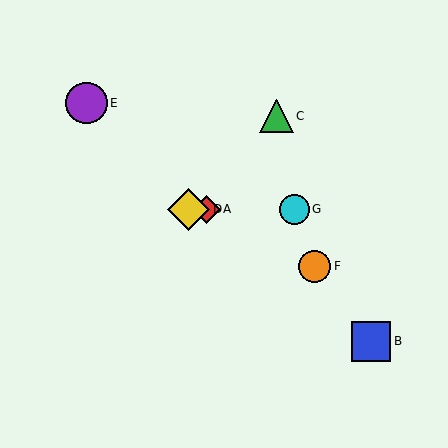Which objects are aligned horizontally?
Objects A, D, G are aligned horizontally.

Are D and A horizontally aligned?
Yes, both are at y≈209.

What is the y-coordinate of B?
Object B is at y≈341.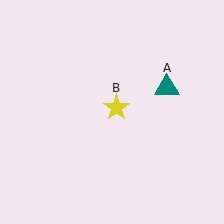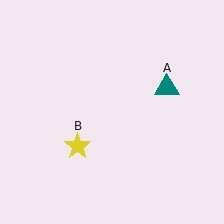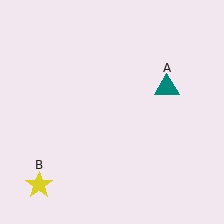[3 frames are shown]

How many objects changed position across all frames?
1 object changed position: yellow star (object B).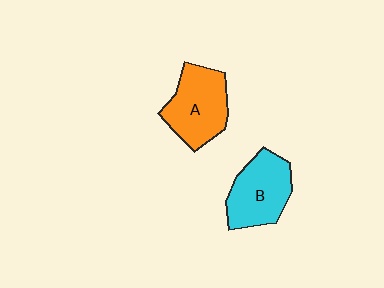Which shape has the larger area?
Shape A (orange).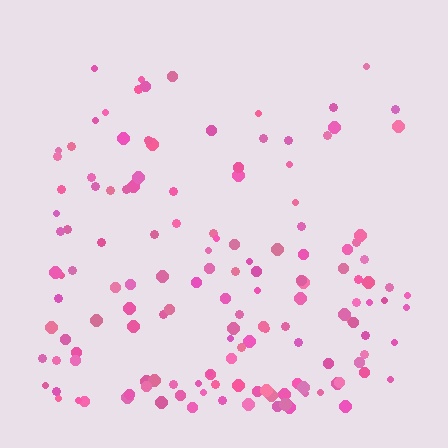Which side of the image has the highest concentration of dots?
The bottom.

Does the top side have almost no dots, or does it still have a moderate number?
Still a moderate number, just noticeably fewer than the bottom.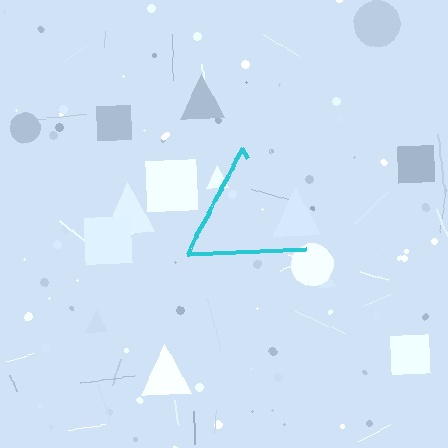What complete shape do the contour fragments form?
The contour fragments form a triangle.